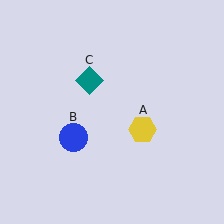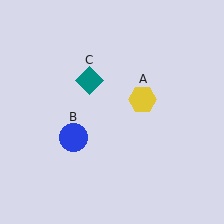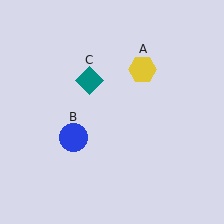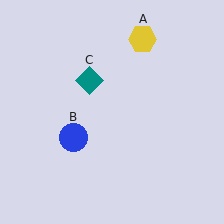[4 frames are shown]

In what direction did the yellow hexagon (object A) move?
The yellow hexagon (object A) moved up.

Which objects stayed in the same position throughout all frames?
Blue circle (object B) and teal diamond (object C) remained stationary.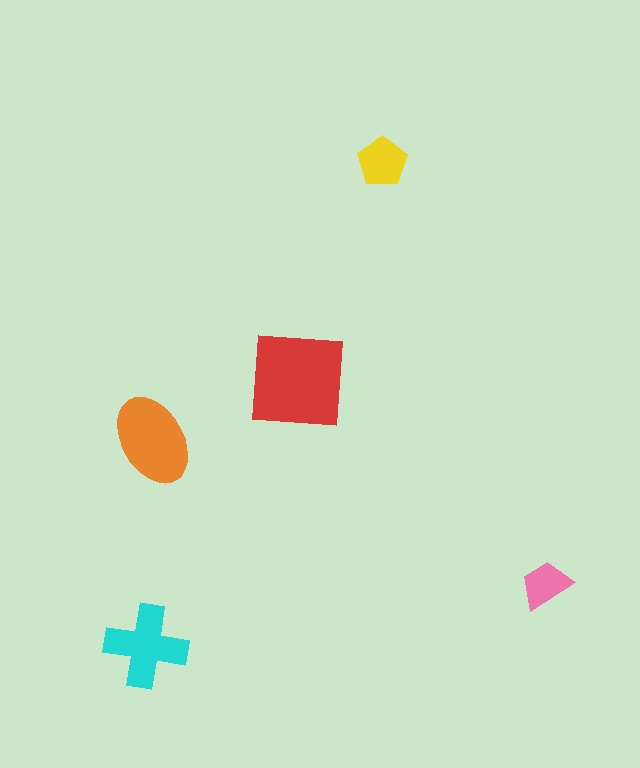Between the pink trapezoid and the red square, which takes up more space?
The red square.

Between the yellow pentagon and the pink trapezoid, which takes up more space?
The yellow pentagon.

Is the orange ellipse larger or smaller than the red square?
Smaller.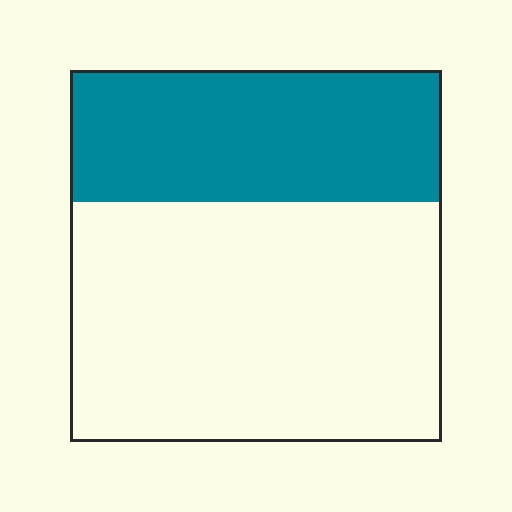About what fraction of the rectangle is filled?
About three eighths (3/8).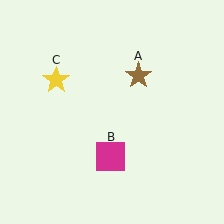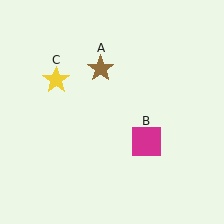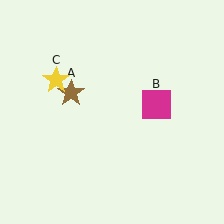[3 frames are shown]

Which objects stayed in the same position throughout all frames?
Yellow star (object C) remained stationary.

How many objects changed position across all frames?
2 objects changed position: brown star (object A), magenta square (object B).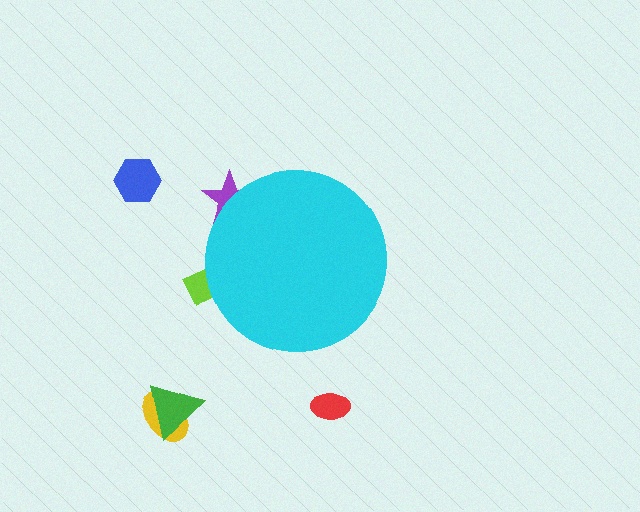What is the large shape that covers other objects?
A cyan circle.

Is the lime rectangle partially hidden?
Yes, the lime rectangle is partially hidden behind the cyan circle.